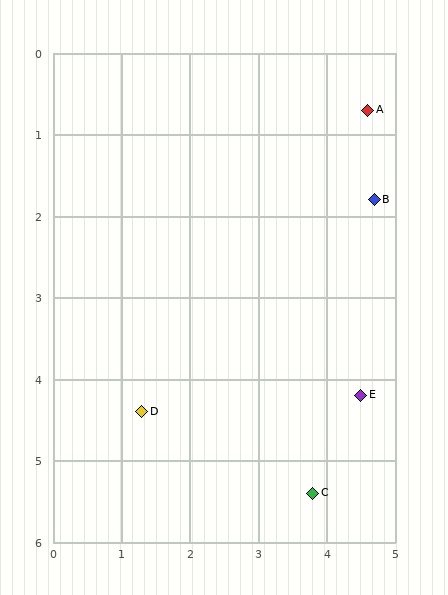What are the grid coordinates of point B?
Point B is at approximately (4.7, 1.8).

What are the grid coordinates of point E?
Point E is at approximately (4.5, 4.2).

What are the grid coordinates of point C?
Point C is at approximately (3.8, 5.4).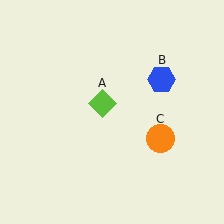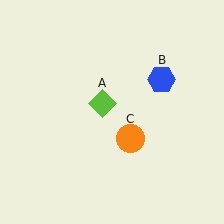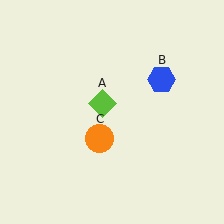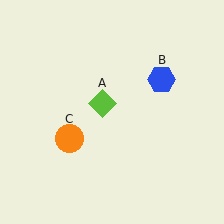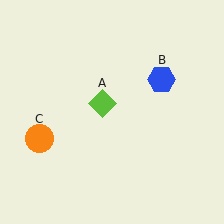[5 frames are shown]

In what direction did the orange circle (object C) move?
The orange circle (object C) moved left.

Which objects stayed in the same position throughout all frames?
Lime diamond (object A) and blue hexagon (object B) remained stationary.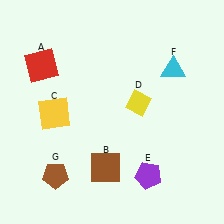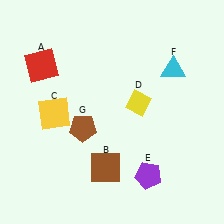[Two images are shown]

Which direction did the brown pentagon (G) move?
The brown pentagon (G) moved up.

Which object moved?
The brown pentagon (G) moved up.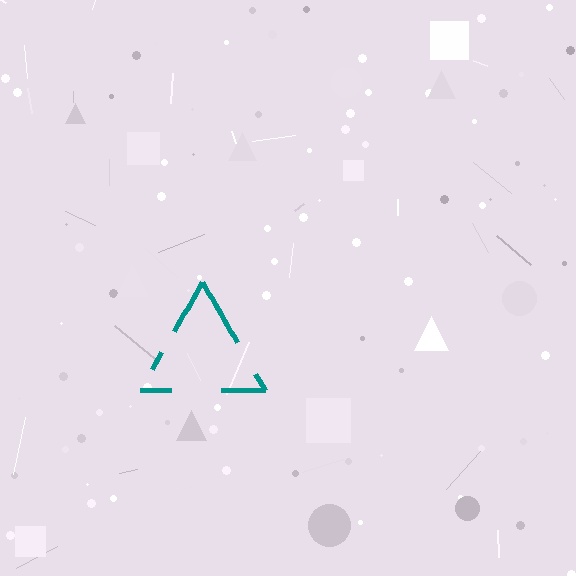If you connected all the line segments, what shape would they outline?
They would outline a triangle.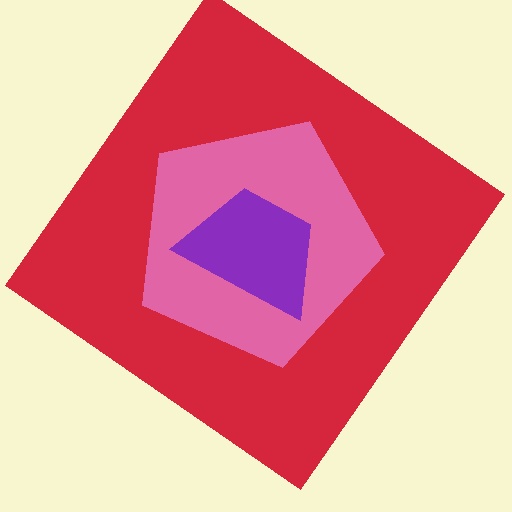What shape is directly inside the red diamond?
The pink pentagon.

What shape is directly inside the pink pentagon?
The purple trapezoid.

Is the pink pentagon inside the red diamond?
Yes.